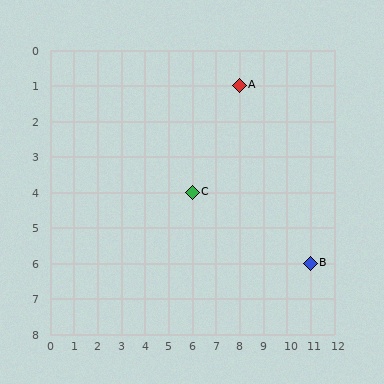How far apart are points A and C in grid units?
Points A and C are 2 columns and 3 rows apart (about 3.6 grid units diagonally).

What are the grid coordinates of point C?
Point C is at grid coordinates (6, 4).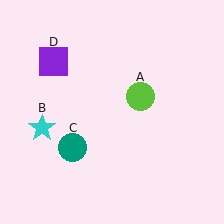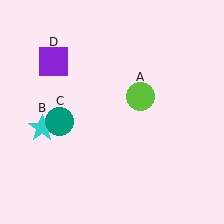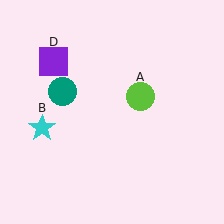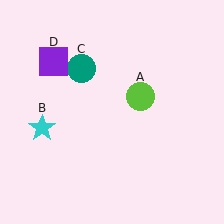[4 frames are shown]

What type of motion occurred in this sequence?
The teal circle (object C) rotated clockwise around the center of the scene.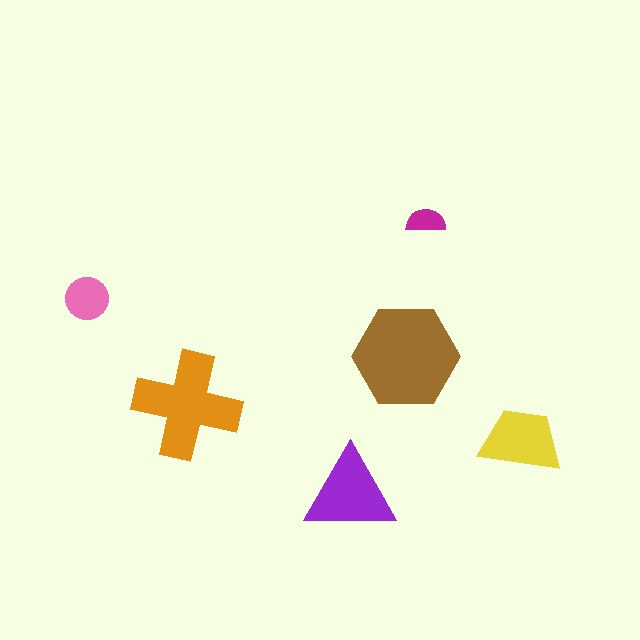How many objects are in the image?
There are 6 objects in the image.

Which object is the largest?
The brown hexagon.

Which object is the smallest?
The magenta semicircle.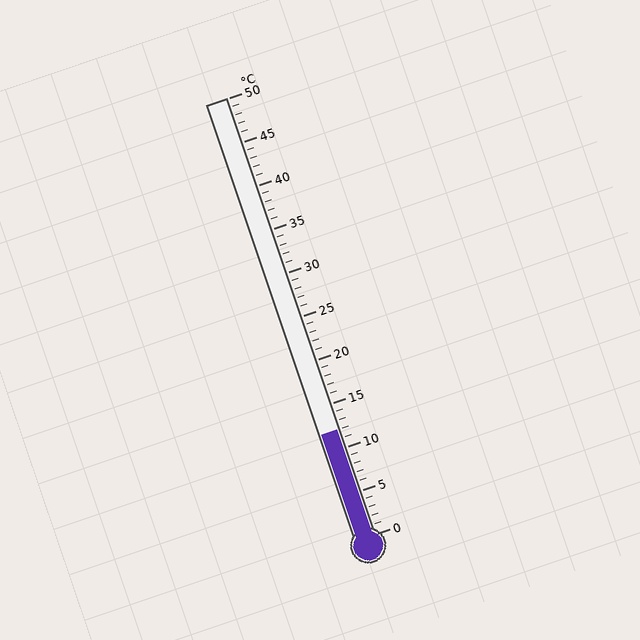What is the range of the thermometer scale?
The thermometer scale ranges from 0°C to 50°C.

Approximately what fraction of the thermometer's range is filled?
The thermometer is filled to approximately 25% of its range.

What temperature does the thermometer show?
The thermometer shows approximately 12°C.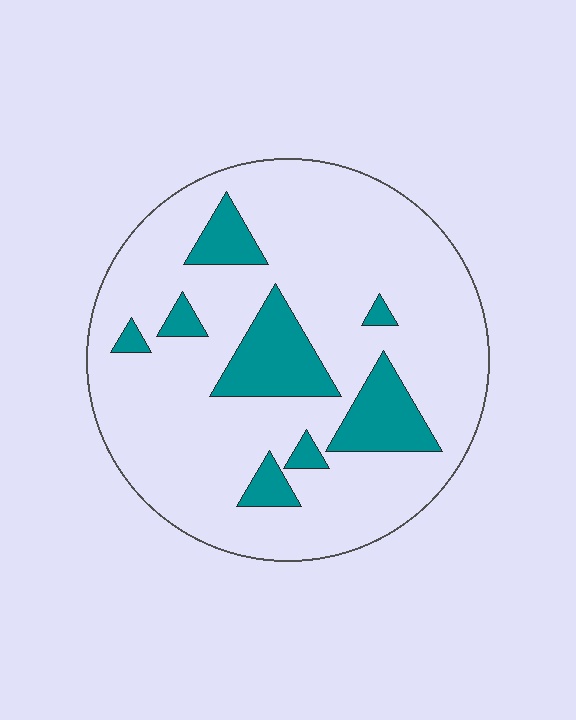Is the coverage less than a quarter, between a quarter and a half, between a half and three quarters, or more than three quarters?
Less than a quarter.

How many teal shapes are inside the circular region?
8.